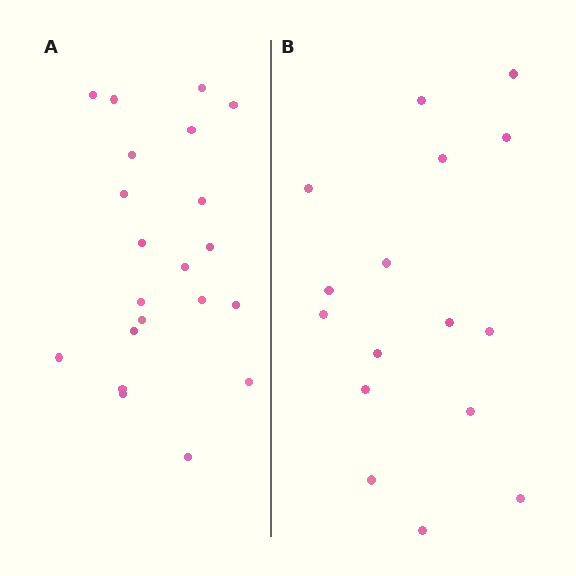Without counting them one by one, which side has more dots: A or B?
Region A (the left region) has more dots.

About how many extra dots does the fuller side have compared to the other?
Region A has about 5 more dots than region B.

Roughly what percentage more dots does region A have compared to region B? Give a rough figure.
About 30% more.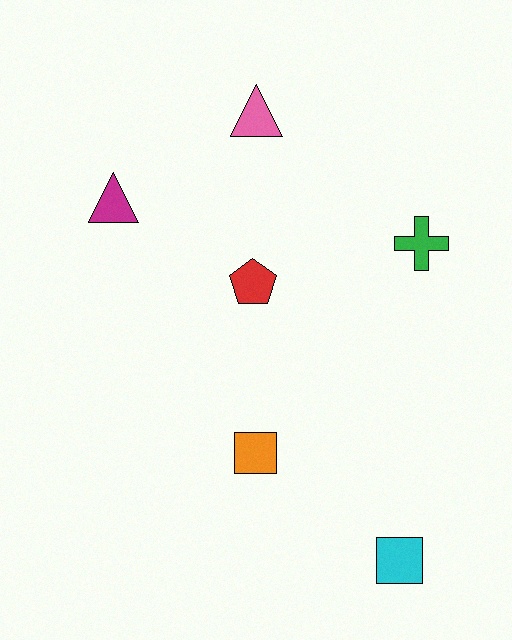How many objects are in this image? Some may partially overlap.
There are 6 objects.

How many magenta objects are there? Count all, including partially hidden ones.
There is 1 magenta object.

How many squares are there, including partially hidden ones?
There are 2 squares.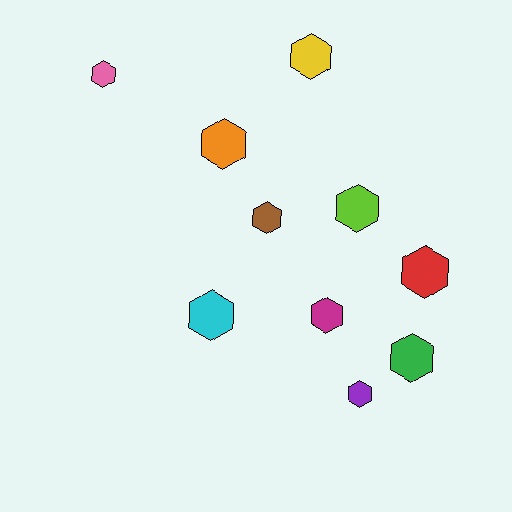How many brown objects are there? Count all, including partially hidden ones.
There is 1 brown object.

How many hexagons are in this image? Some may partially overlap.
There are 10 hexagons.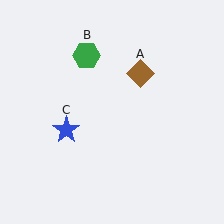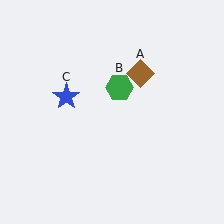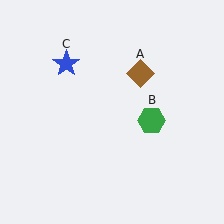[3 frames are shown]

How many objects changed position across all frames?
2 objects changed position: green hexagon (object B), blue star (object C).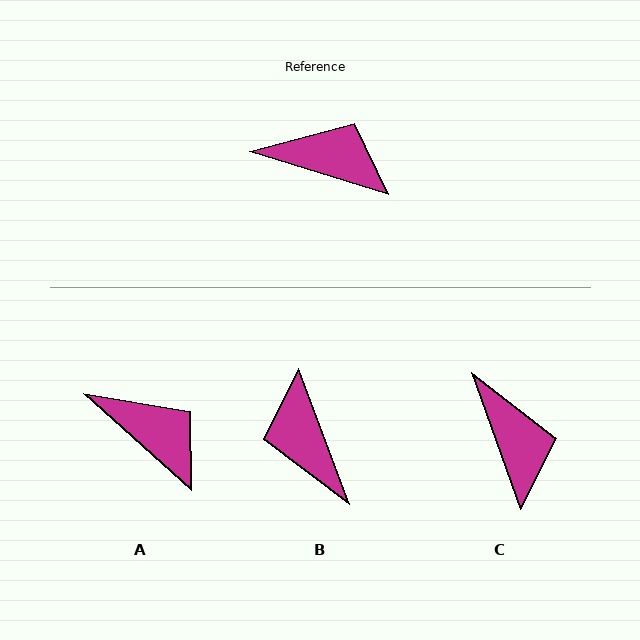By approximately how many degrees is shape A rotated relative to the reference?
Approximately 25 degrees clockwise.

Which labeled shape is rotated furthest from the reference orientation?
B, about 128 degrees away.